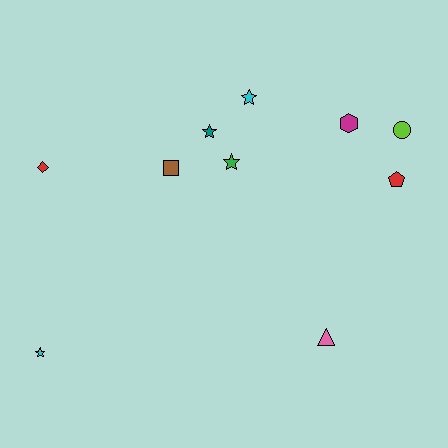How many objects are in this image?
There are 10 objects.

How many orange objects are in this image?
There are no orange objects.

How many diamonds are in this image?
There is 1 diamond.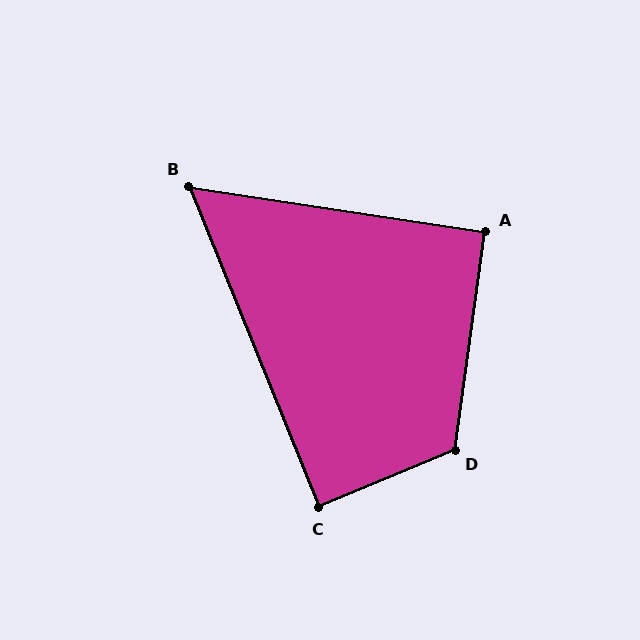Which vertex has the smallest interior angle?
B, at approximately 59 degrees.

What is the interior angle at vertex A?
Approximately 91 degrees (approximately right).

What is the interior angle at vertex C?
Approximately 89 degrees (approximately right).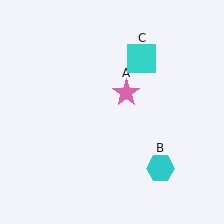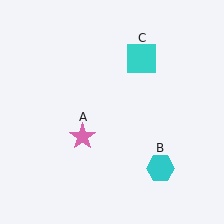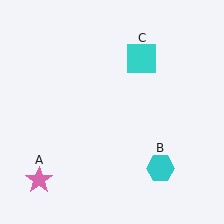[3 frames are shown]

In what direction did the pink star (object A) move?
The pink star (object A) moved down and to the left.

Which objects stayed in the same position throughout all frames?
Cyan hexagon (object B) and cyan square (object C) remained stationary.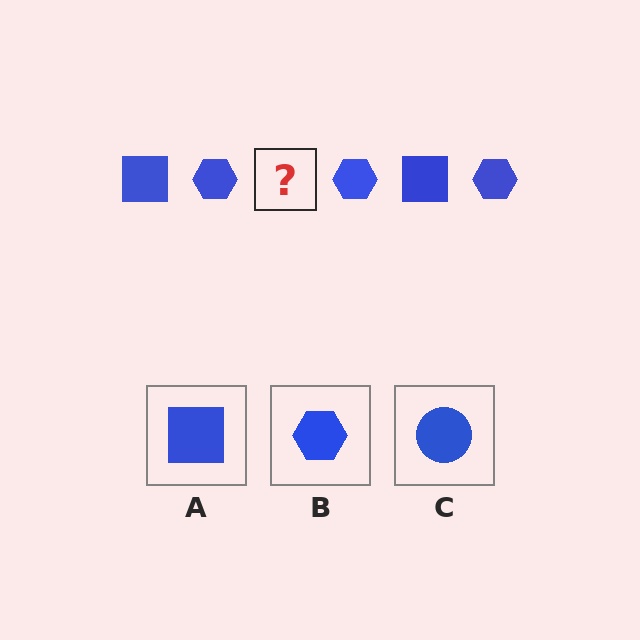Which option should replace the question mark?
Option A.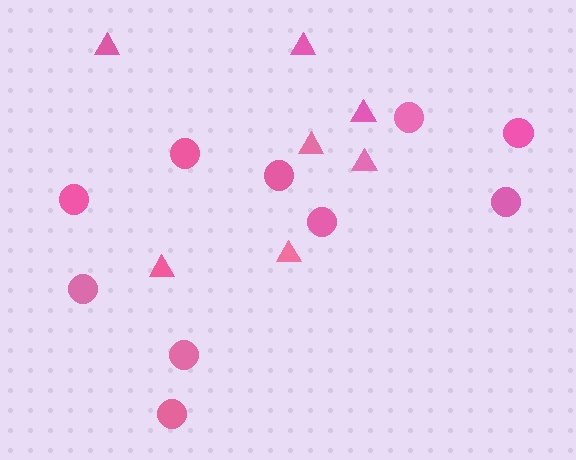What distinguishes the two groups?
There are 2 groups: one group of circles (10) and one group of triangles (7).